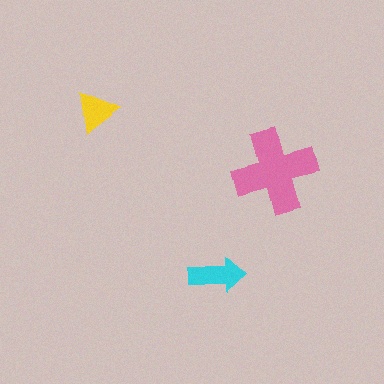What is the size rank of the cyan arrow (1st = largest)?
2nd.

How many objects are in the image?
There are 3 objects in the image.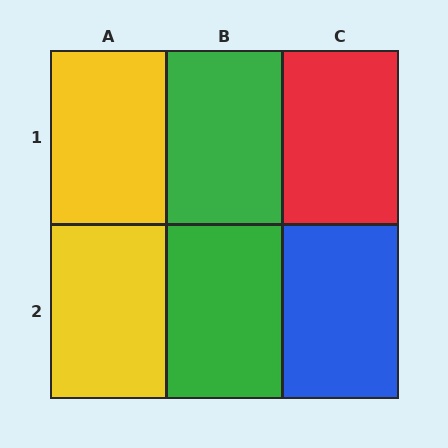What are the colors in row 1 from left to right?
Yellow, green, red.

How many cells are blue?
1 cell is blue.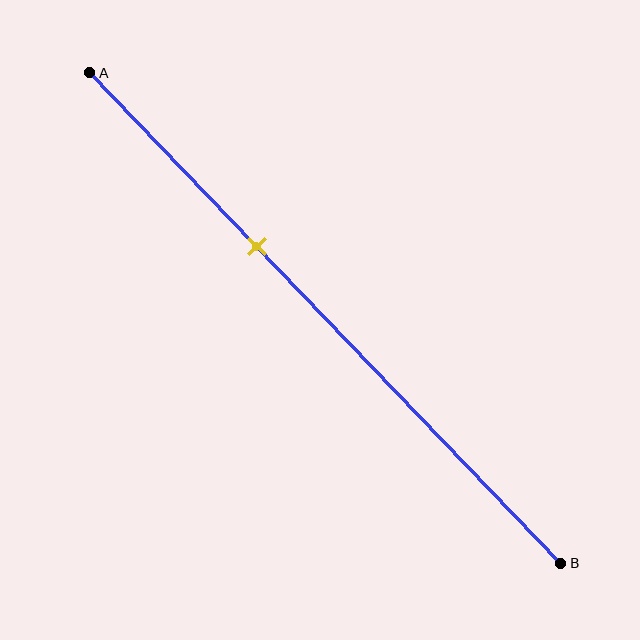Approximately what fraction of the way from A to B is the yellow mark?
The yellow mark is approximately 35% of the way from A to B.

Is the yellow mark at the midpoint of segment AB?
No, the mark is at about 35% from A, not at the 50% midpoint.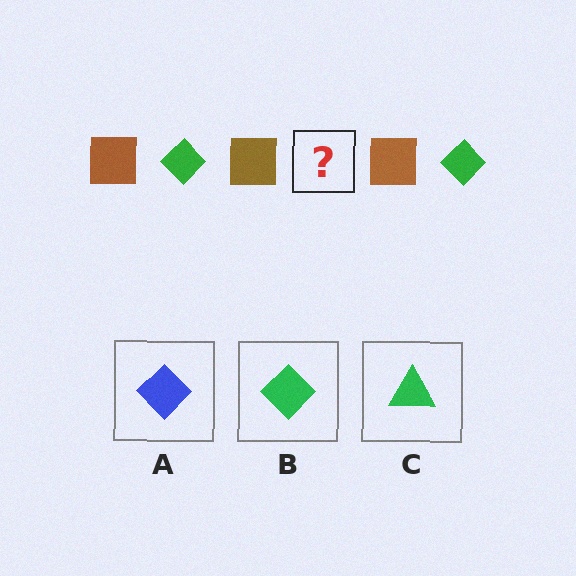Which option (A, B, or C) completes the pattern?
B.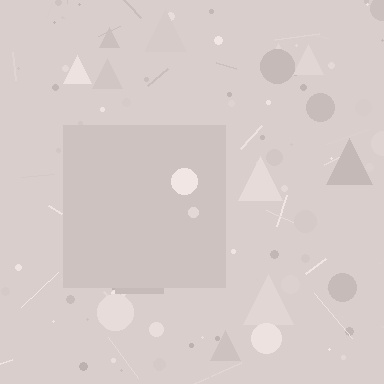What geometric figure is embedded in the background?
A square is embedded in the background.